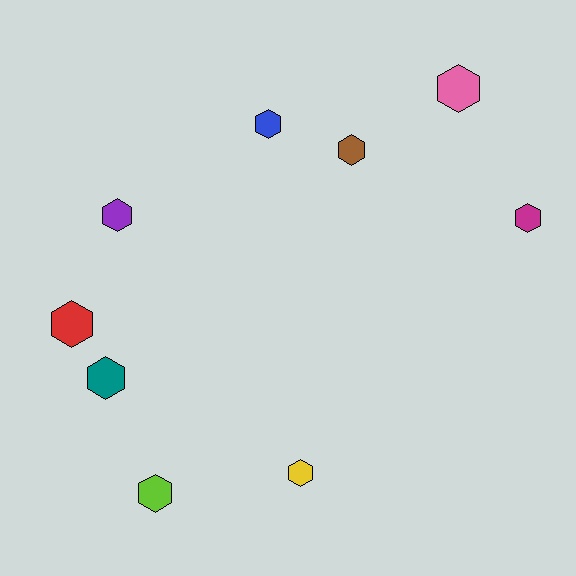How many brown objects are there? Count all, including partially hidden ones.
There is 1 brown object.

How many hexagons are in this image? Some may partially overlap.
There are 9 hexagons.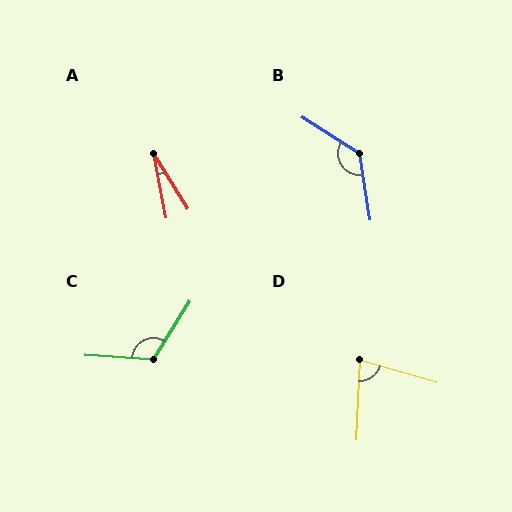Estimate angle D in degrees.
Approximately 76 degrees.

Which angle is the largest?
B, at approximately 132 degrees.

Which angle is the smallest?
A, at approximately 20 degrees.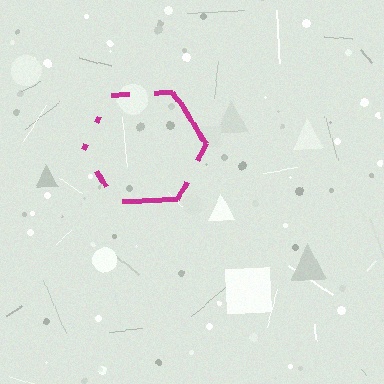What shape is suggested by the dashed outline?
The dashed outline suggests a hexagon.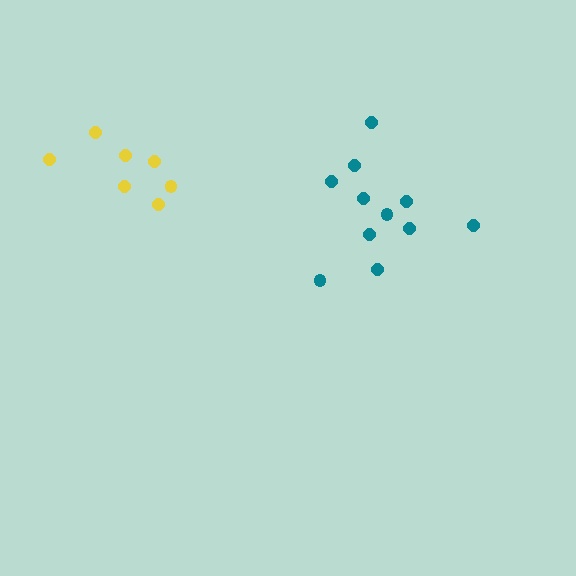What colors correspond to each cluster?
The clusters are colored: teal, yellow.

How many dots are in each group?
Group 1: 11 dots, Group 2: 7 dots (18 total).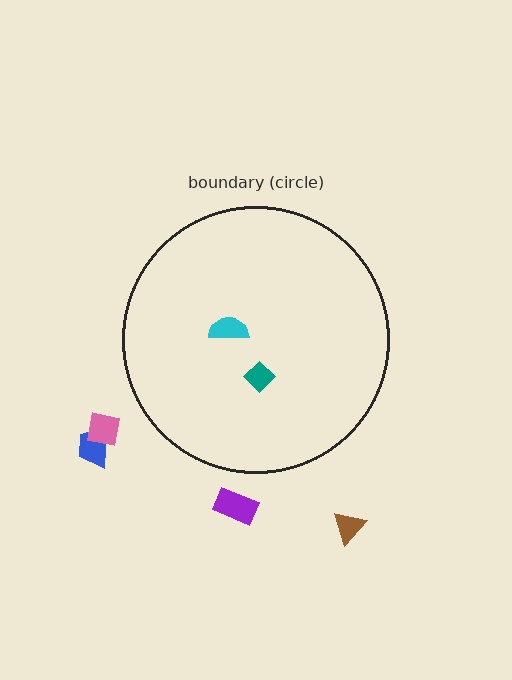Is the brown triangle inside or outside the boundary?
Outside.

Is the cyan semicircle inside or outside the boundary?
Inside.